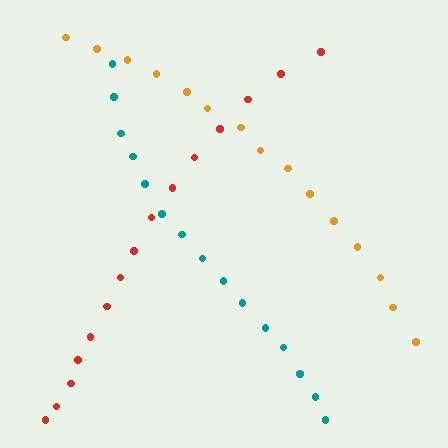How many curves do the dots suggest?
There are 3 distinct paths.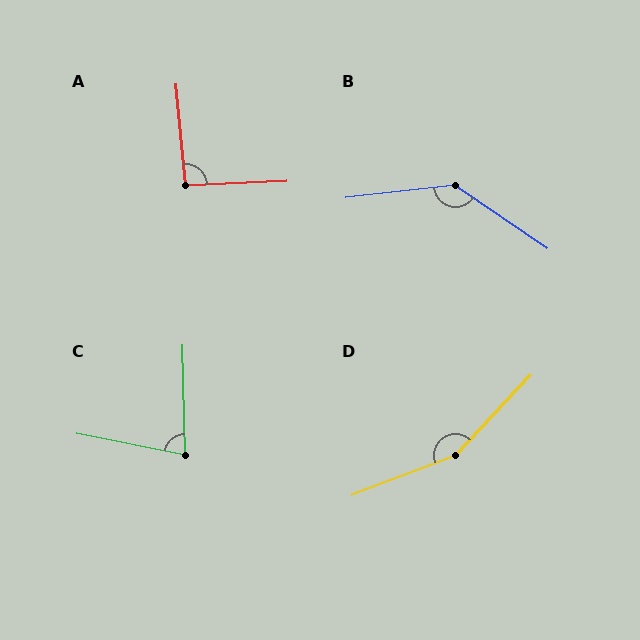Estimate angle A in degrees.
Approximately 93 degrees.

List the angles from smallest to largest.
C (78°), A (93°), B (139°), D (154°).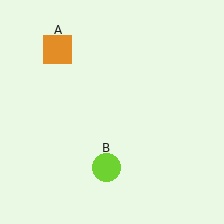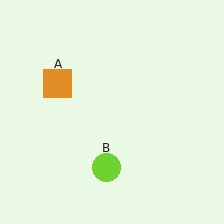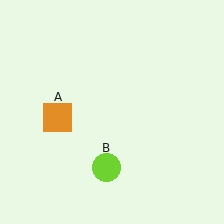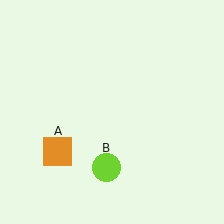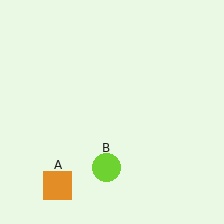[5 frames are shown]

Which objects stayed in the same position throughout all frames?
Lime circle (object B) remained stationary.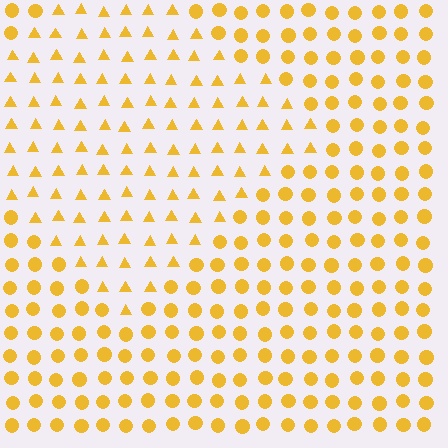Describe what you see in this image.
The image is filled with small yellow elements arranged in a uniform grid. A diamond-shaped region contains triangles, while the surrounding area contains circles. The boundary is defined purely by the change in element shape.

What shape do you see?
I see a diamond.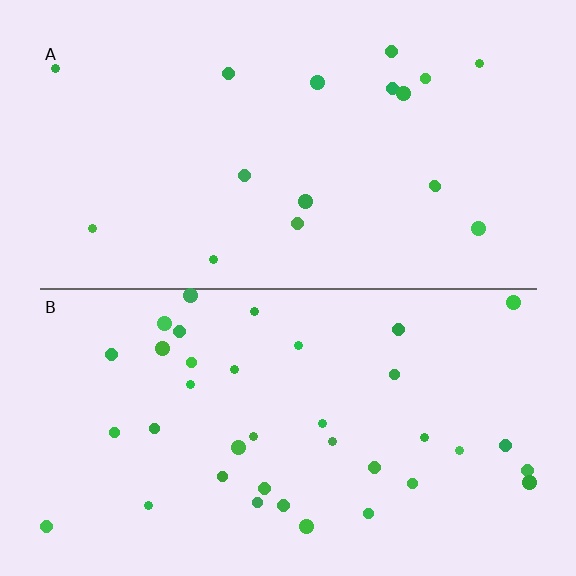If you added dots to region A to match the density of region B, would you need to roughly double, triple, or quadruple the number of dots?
Approximately double.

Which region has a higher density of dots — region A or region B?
B (the bottom).